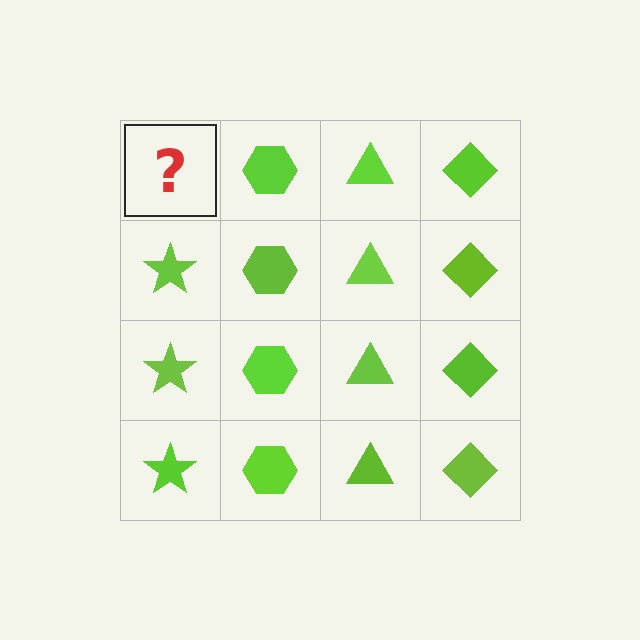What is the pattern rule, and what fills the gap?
The rule is that each column has a consistent shape. The gap should be filled with a lime star.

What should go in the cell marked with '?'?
The missing cell should contain a lime star.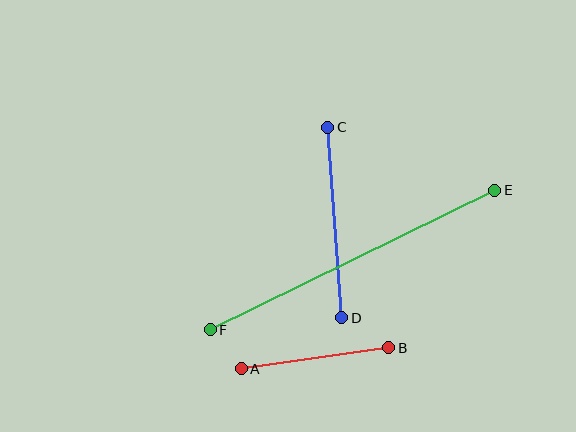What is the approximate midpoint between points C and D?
The midpoint is at approximately (335, 223) pixels.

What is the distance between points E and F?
The distance is approximately 317 pixels.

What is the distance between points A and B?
The distance is approximately 149 pixels.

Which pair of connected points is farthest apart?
Points E and F are farthest apart.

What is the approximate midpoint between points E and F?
The midpoint is at approximately (353, 260) pixels.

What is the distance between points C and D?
The distance is approximately 191 pixels.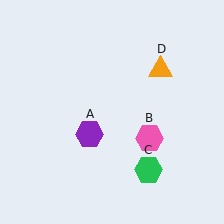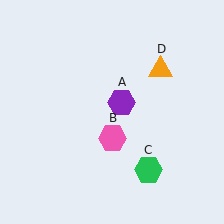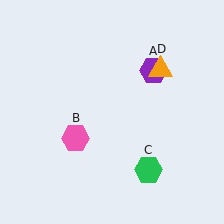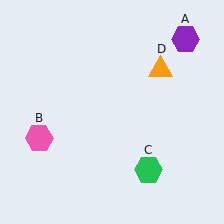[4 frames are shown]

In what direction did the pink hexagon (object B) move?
The pink hexagon (object B) moved left.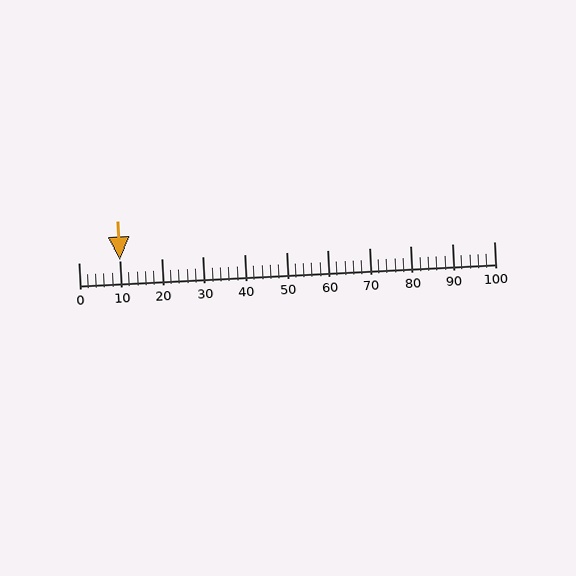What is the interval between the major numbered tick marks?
The major tick marks are spaced 10 units apart.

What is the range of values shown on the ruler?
The ruler shows values from 0 to 100.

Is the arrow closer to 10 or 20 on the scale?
The arrow is closer to 10.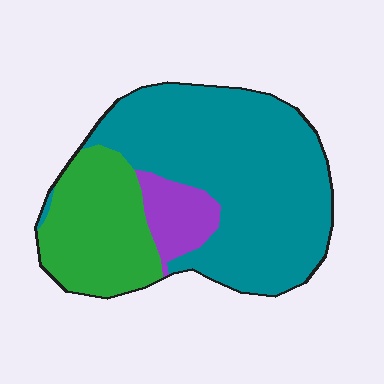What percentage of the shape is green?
Green covers around 25% of the shape.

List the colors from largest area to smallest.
From largest to smallest: teal, green, purple.